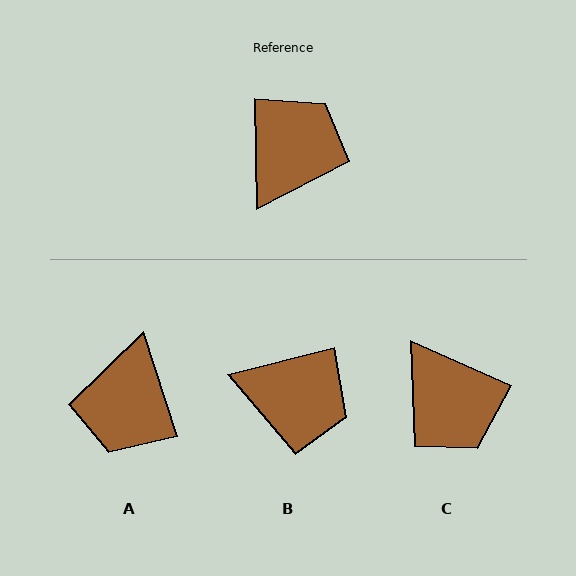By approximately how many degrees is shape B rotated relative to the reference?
Approximately 77 degrees clockwise.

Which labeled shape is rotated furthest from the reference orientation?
A, about 163 degrees away.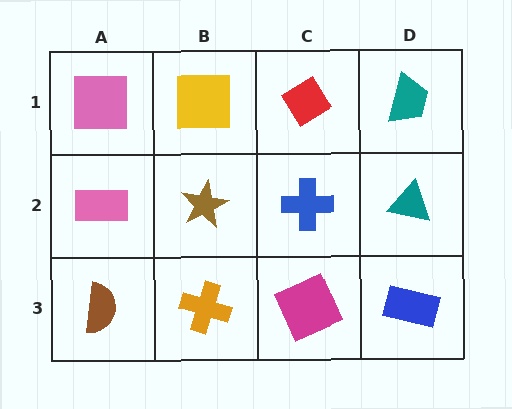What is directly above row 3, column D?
A teal triangle.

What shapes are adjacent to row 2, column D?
A teal trapezoid (row 1, column D), a blue rectangle (row 3, column D), a blue cross (row 2, column C).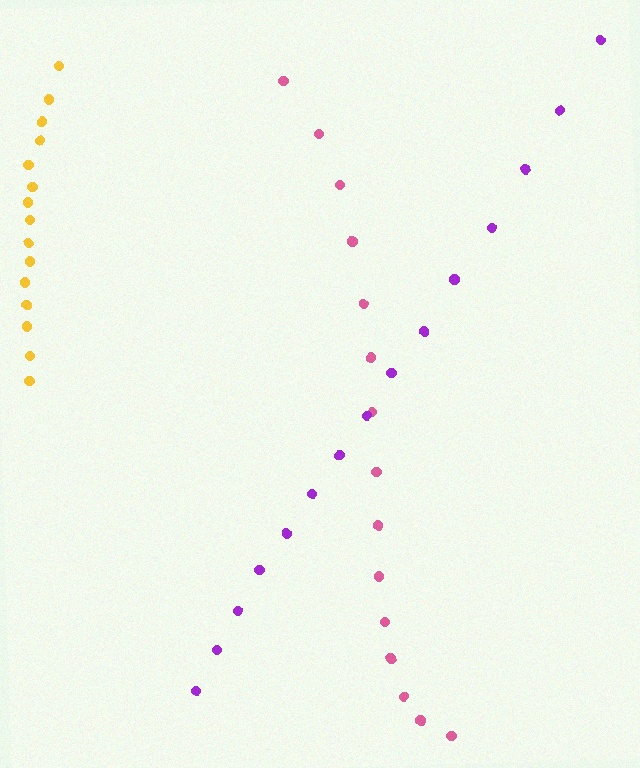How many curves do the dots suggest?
There are 3 distinct paths.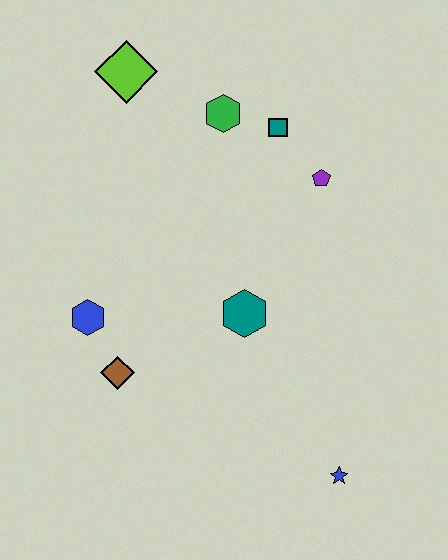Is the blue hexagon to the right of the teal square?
No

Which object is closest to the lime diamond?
The green hexagon is closest to the lime diamond.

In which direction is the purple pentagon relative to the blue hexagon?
The purple pentagon is to the right of the blue hexagon.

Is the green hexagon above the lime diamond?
No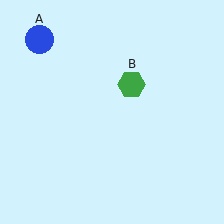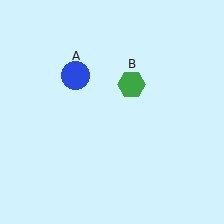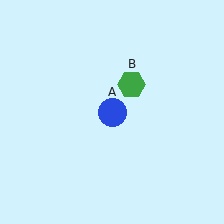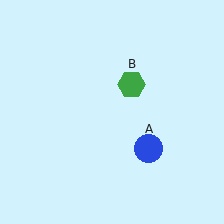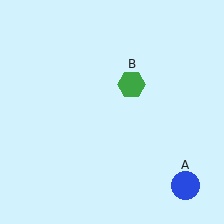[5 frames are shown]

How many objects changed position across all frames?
1 object changed position: blue circle (object A).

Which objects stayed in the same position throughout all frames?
Green hexagon (object B) remained stationary.